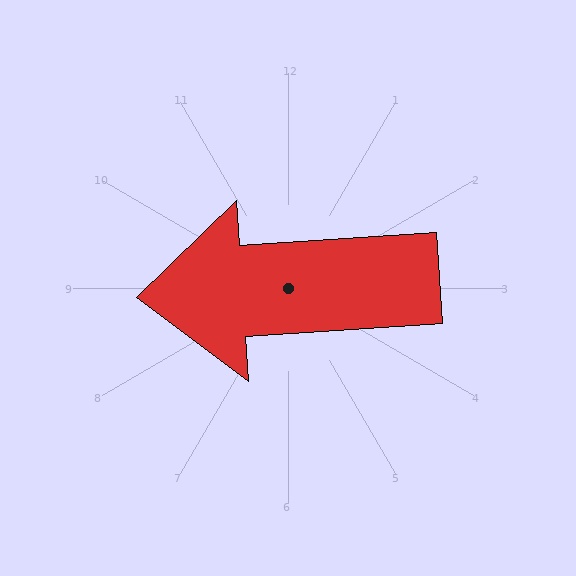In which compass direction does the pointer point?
West.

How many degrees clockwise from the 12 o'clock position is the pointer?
Approximately 266 degrees.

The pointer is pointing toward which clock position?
Roughly 9 o'clock.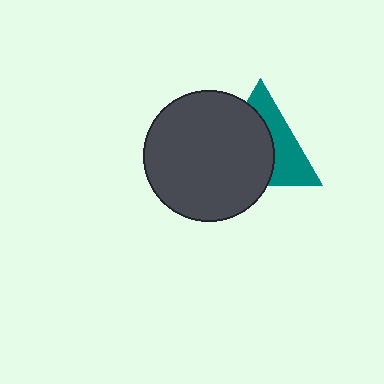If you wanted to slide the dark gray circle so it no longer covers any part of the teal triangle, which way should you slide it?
Slide it left — that is the most direct way to separate the two shapes.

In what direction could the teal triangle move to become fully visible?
The teal triangle could move right. That would shift it out from behind the dark gray circle entirely.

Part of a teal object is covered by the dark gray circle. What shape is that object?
It is a triangle.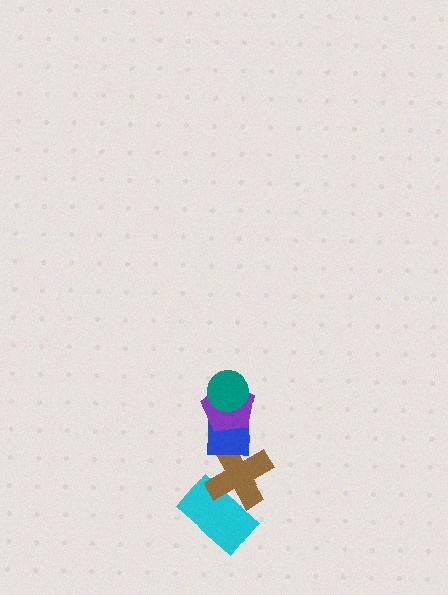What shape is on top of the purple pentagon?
The teal circle is on top of the purple pentagon.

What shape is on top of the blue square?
The purple pentagon is on top of the blue square.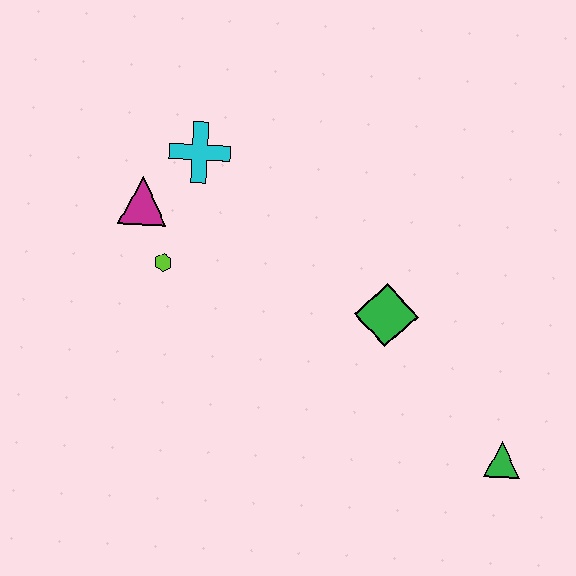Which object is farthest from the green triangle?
The magenta triangle is farthest from the green triangle.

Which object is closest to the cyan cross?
The magenta triangle is closest to the cyan cross.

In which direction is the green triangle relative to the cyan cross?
The green triangle is to the right of the cyan cross.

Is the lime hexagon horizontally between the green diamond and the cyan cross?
No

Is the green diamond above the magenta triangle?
No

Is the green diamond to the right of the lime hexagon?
Yes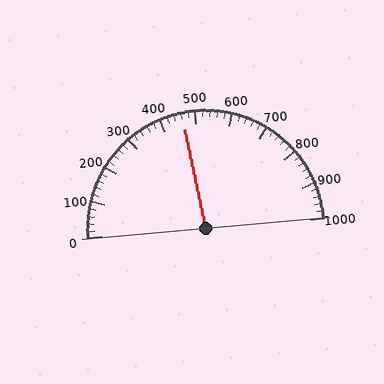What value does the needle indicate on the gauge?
The needle indicates approximately 460.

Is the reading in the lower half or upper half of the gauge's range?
The reading is in the lower half of the range (0 to 1000).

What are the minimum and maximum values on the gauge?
The gauge ranges from 0 to 1000.